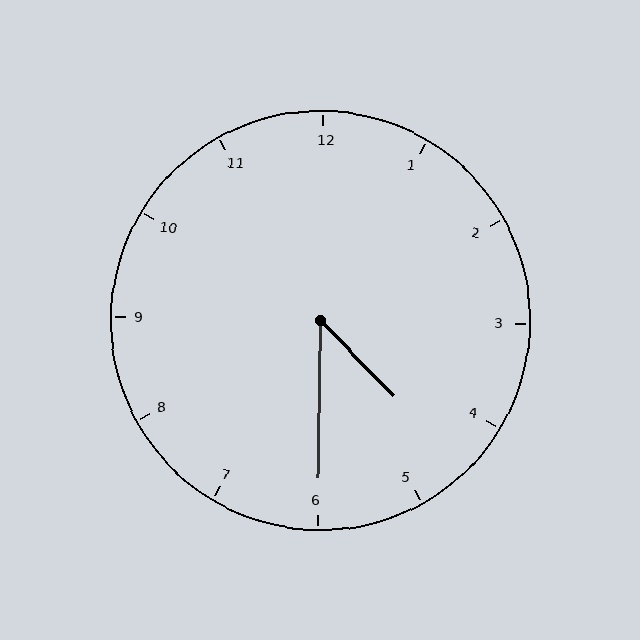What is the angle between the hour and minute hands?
Approximately 45 degrees.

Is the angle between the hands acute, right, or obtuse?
It is acute.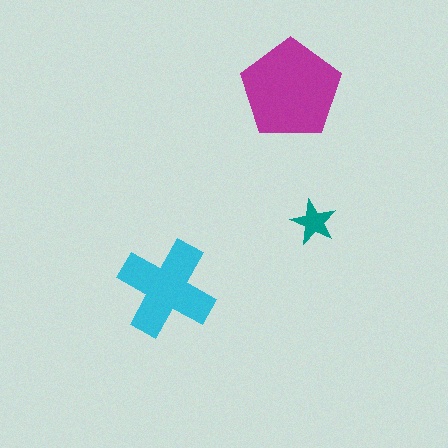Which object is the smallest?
The teal star.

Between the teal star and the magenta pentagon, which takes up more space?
The magenta pentagon.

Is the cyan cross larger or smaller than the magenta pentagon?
Smaller.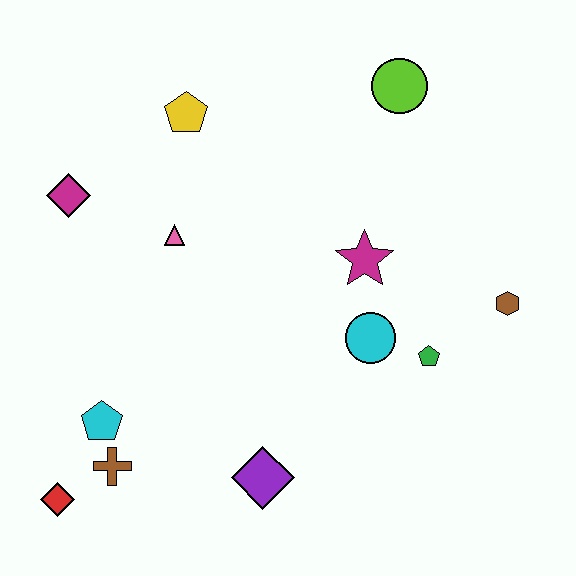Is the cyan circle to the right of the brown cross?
Yes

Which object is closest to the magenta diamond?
The pink triangle is closest to the magenta diamond.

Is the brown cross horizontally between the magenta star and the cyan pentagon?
Yes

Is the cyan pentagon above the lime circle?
No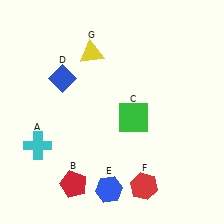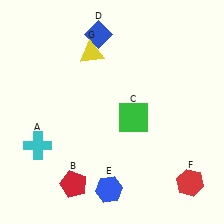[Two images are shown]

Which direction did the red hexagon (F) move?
The red hexagon (F) moved right.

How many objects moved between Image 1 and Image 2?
2 objects moved between the two images.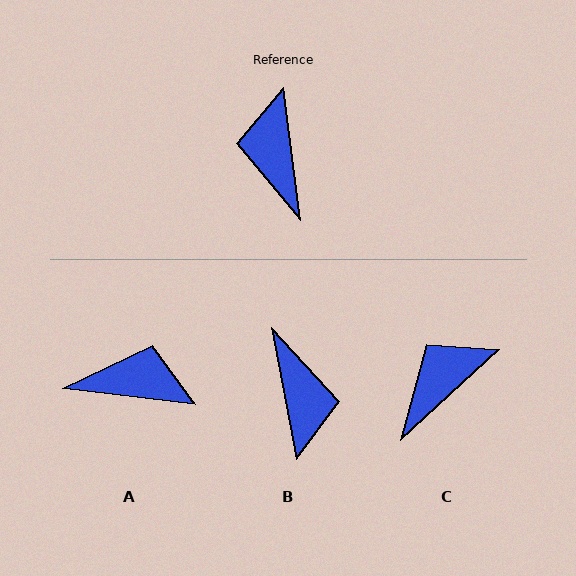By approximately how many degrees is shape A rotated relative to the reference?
Approximately 104 degrees clockwise.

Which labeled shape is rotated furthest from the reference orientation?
B, about 176 degrees away.